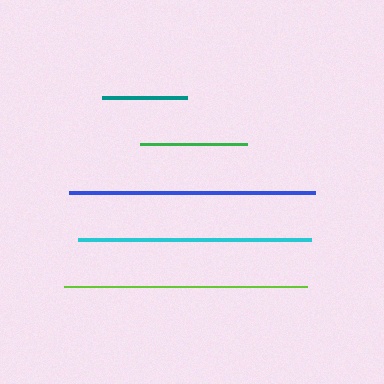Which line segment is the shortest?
The teal line is the shortest at approximately 85 pixels.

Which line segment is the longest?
The blue line is the longest at approximately 245 pixels.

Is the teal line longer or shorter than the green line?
The green line is longer than the teal line.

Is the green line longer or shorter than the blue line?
The blue line is longer than the green line.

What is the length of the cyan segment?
The cyan segment is approximately 232 pixels long.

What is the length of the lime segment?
The lime segment is approximately 244 pixels long.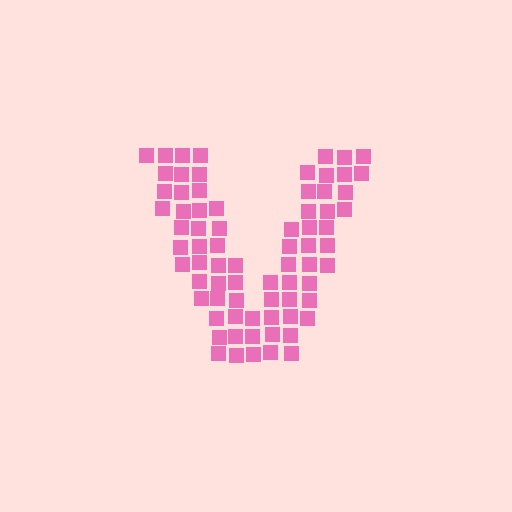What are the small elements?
The small elements are squares.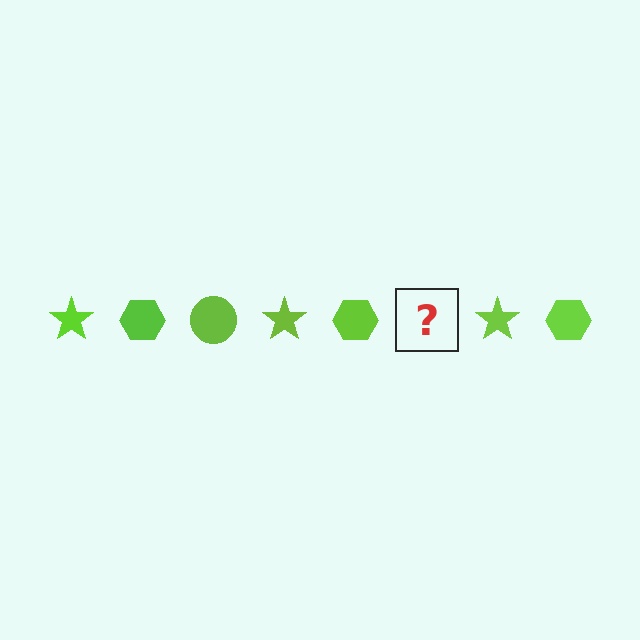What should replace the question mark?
The question mark should be replaced with a lime circle.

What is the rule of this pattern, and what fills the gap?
The rule is that the pattern cycles through star, hexagon, circle shapes in lime. The gap should be filled with a lime circle.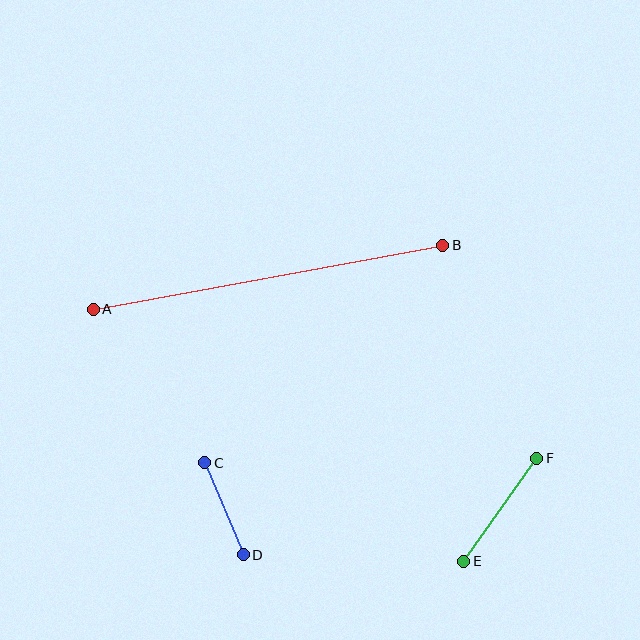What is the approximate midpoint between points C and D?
The midpoint is at approximately (224, 509) pixels.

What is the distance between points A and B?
The distance is approximately 355 pixels.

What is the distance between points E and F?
The distance is approximately 126 pixels.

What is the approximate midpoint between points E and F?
The midpoint is at approximately (500, 510) pixels.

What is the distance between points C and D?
The distance is approximately 100 pixels.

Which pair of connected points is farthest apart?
Points A and B are farthest apart.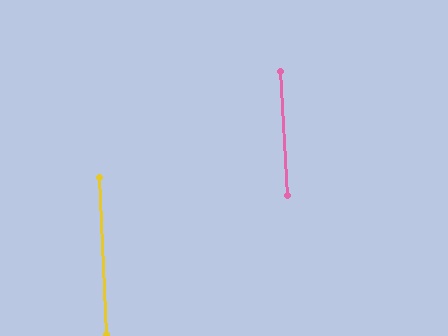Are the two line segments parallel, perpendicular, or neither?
Parallel — their directions differ by only 0.3°.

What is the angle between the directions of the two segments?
Approximately 0 degrees.